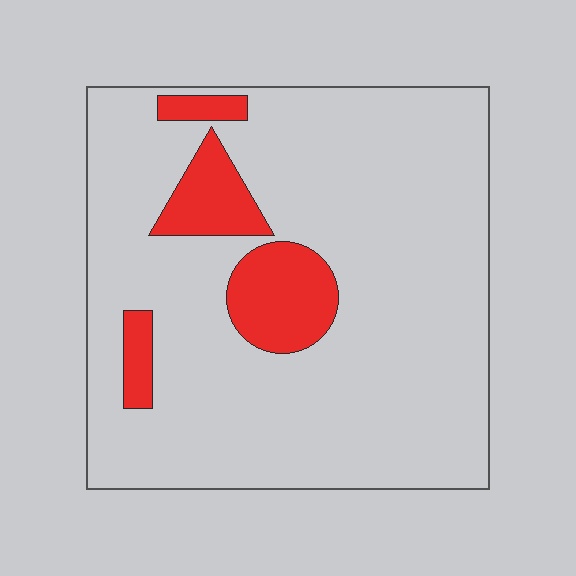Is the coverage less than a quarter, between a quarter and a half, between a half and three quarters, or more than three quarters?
Less than a quarter.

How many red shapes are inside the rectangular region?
4.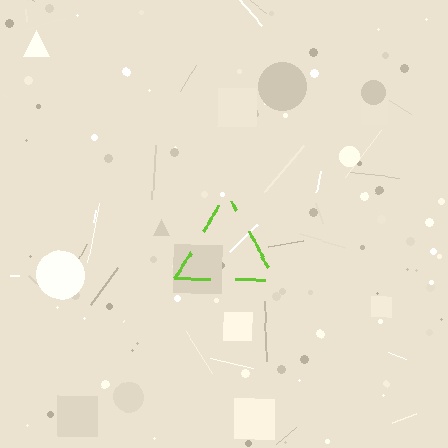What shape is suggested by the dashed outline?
The dashed outline suggests a triangle.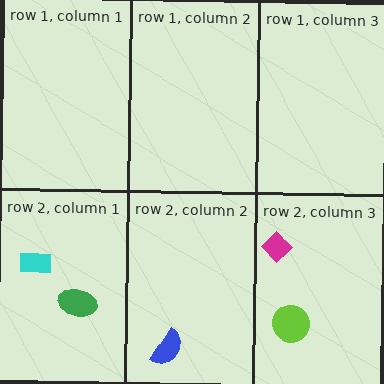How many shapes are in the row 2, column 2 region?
1.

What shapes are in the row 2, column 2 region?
The blue semicircle.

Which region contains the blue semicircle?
The row 2, column 2 region.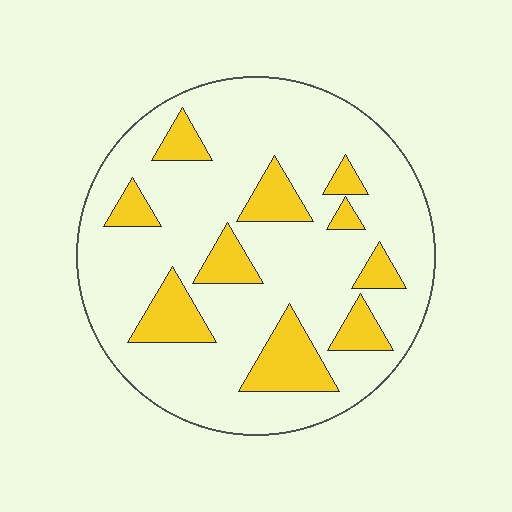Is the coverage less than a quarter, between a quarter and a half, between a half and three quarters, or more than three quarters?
Less than a quarter.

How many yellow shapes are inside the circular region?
10.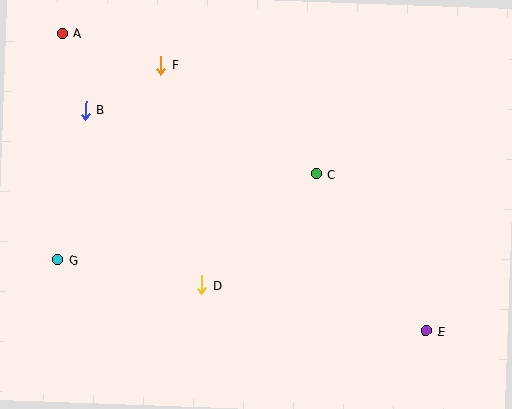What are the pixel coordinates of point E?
Point E is at (426, 331).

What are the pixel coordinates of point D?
Point D is at (202, 285).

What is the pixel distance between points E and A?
The distance between E and A is 470 pixels.